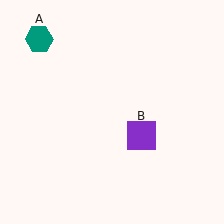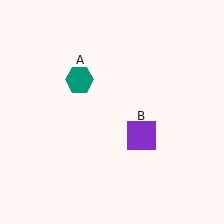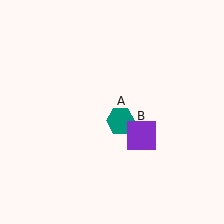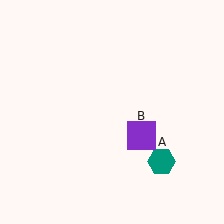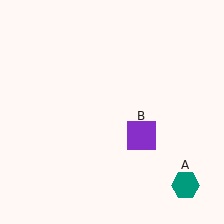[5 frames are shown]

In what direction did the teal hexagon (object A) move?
The teal hexagon (object A) moved down and to the right.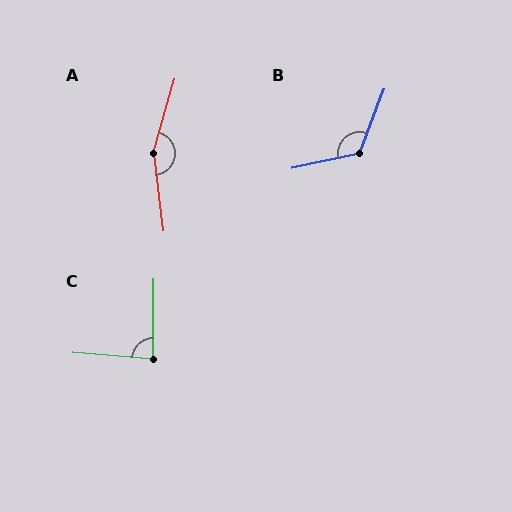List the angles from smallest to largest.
C (85°), B (123°), A (157°).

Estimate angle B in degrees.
Approximately 123 degrees.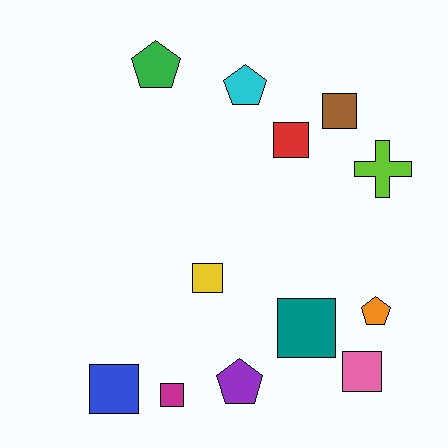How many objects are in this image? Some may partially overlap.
There are 12 objects.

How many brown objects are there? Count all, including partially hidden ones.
There is 1 brown object.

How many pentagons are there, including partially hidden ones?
There are 4 pentagons.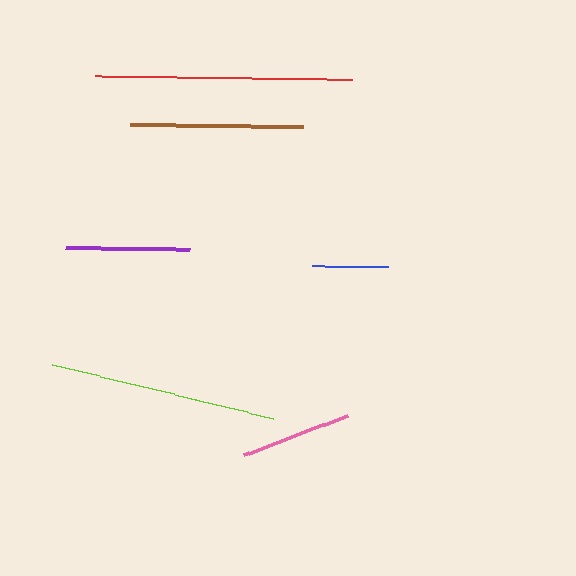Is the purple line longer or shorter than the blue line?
The purple line is longer than the blue line.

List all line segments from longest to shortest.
From longest to shortest: red, lime, brown, purple, pink, blue.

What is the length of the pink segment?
The pink segment is approximately 111 pixels long.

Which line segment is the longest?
The red line is the longest at approximately 257 pixels.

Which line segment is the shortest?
The blue line is the shortest at approximately 76 pixels.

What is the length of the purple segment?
The purple segment is approximately 124 pixels long.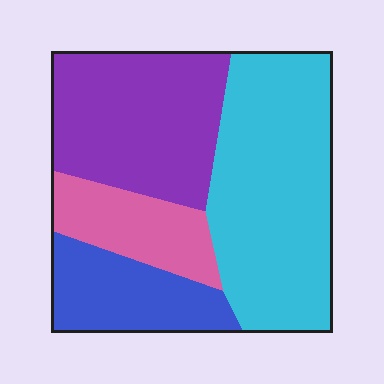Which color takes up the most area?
Cyan, at roughly 40%.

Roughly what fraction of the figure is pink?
Pink covers 14% of the figure.